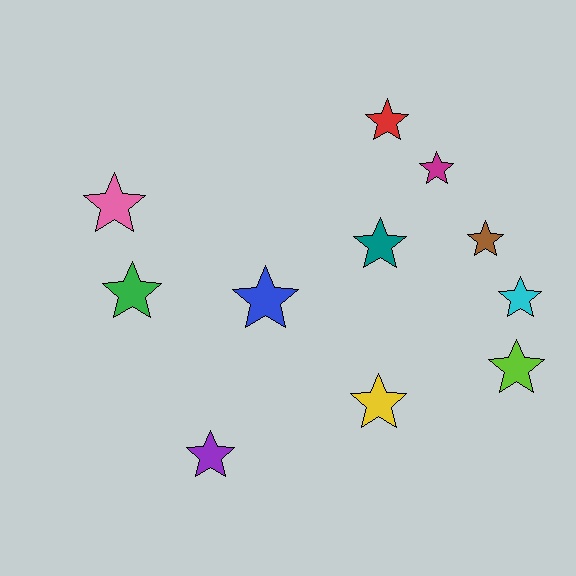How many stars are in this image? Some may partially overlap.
There are 11 stars.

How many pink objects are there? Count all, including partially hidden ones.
There is 1 pink object.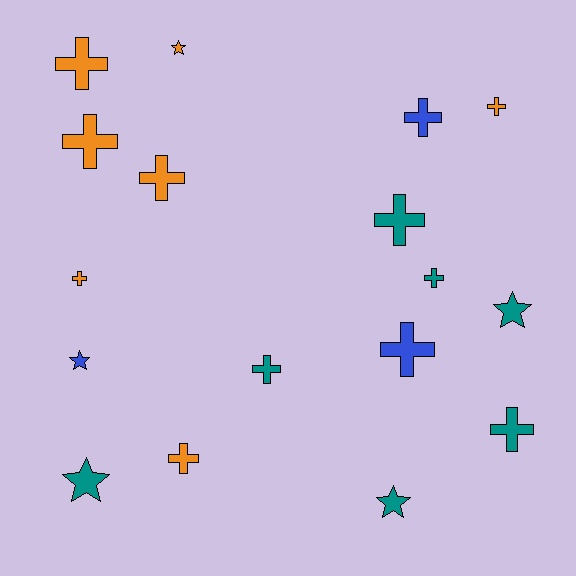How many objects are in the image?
There are 17 objects.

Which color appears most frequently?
Orange, with 7 objects.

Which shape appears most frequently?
Cross, with 12 objects.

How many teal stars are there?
There are 3 teal stars.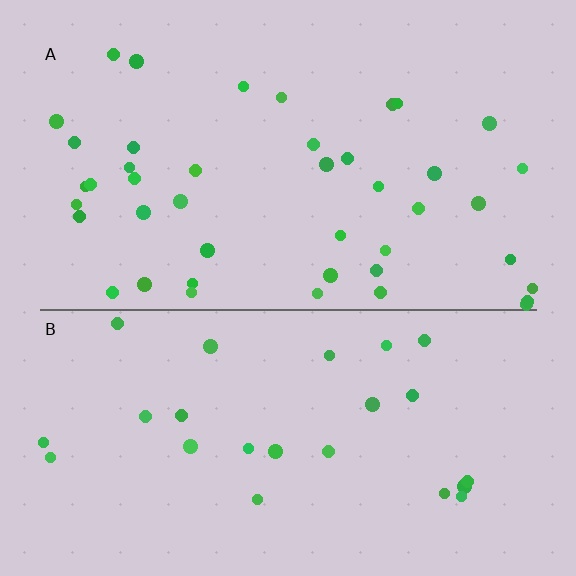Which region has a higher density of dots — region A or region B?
A (the top).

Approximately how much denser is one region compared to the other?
Approximately 1.8× — region A over region B.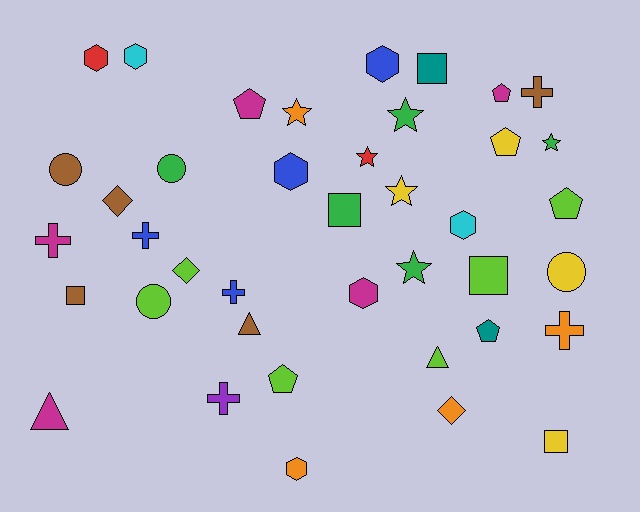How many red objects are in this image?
There are 2 red objects.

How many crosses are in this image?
There are 6 crosses.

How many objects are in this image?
There are 40 objects.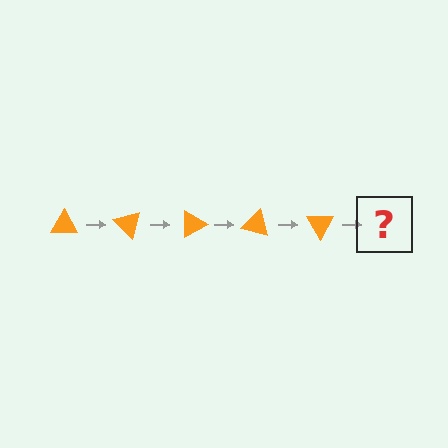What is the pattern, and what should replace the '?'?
The pattern is that the triangle rotates 45 degrees each step. The '?' should be an orange triangle rotated 225 degrees.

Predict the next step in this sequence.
The next step is an orange triangle rotated 225 degrees.